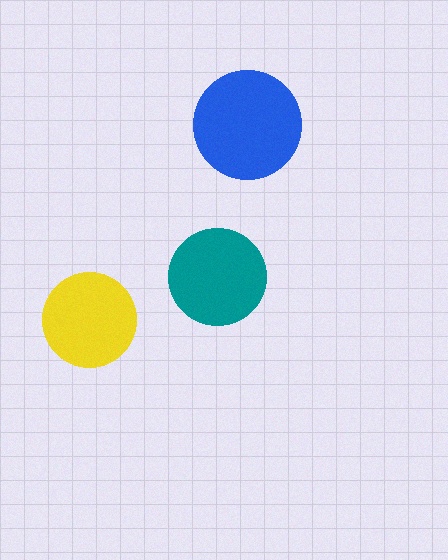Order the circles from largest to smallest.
the blue one, the teal one, the yellow one.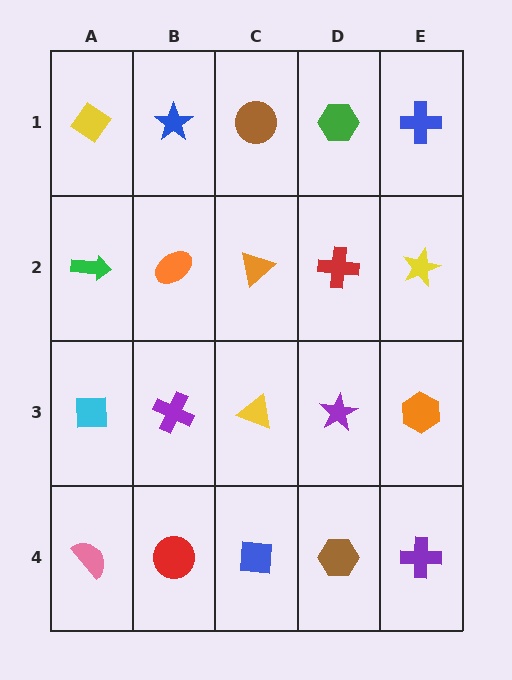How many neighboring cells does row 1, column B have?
3.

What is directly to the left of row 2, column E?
A red cross.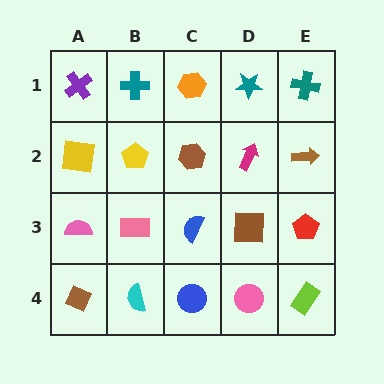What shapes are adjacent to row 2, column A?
A purple cross (row 1, column A), a pink semicircle (row 3, column A), a yellow pentagon (row 2, column B).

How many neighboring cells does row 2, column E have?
3.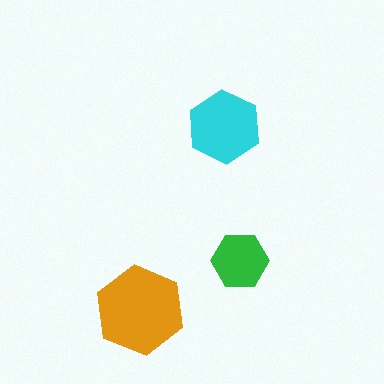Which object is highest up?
The cyan hexagon is topmost.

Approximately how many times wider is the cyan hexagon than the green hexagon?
About 1.5 times wider.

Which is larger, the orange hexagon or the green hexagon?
The orange one.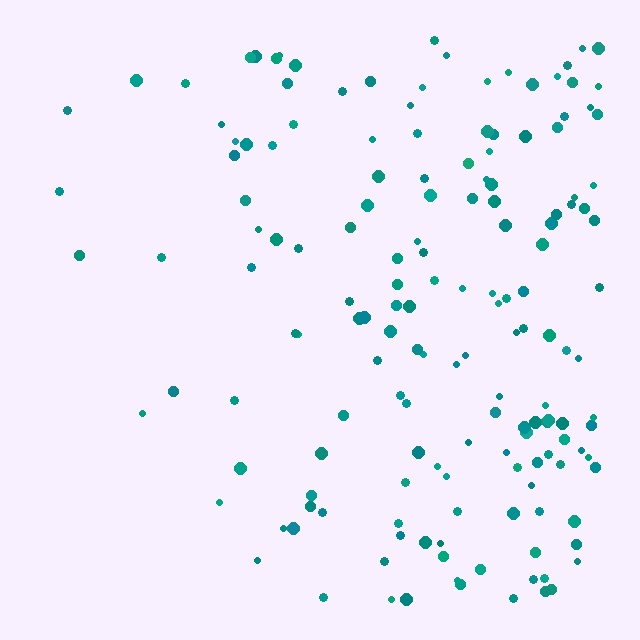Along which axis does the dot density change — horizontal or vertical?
Horizontal.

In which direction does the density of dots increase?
From left to right, with the right side densest.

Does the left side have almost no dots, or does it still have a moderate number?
Still a moderate number, just noticeably fewer than the right.